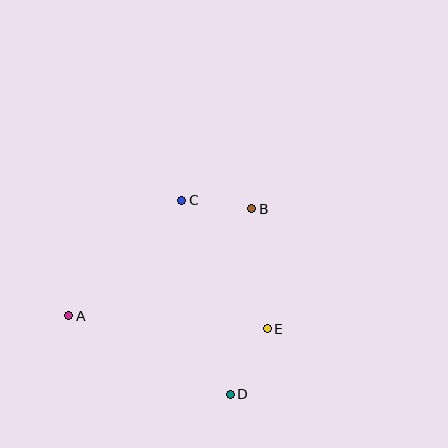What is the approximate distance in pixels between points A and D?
The distance between A and D is approximately 179 pixels.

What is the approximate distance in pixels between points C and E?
The distance between C and E is approximately 154 pixels.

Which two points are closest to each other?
Points B and C are closest to each other.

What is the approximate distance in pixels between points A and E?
The distance between A and E is approximately 199 pixels.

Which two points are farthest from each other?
Points A and B are farthest from each other.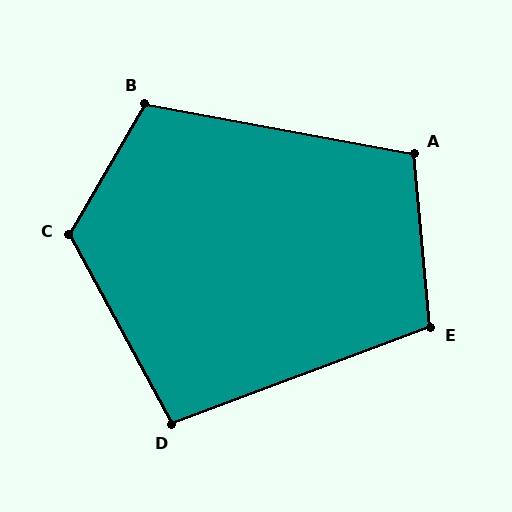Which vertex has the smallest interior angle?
D, at approximately 98 degrees.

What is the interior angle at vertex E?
Approximately 105 degrees (obtuse).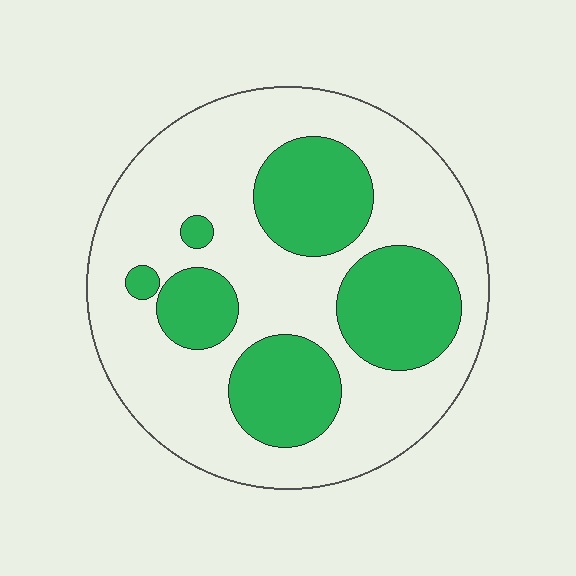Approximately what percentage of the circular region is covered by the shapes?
Approximately 30%.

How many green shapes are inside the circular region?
6.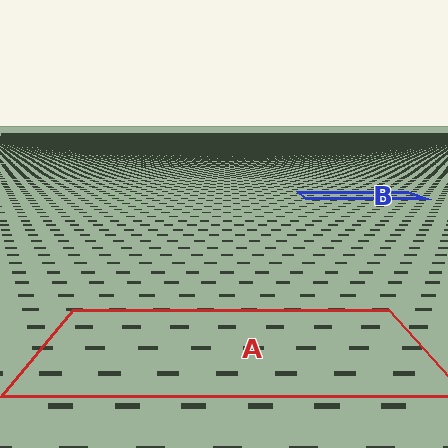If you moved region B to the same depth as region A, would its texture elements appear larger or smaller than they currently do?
They would appear larger. At a closer depth, the same texture elements are projected at a bigger on-screen size.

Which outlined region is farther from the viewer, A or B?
Region B is farther from the viewer — the texture elements inside it appear smaller and more densely packed.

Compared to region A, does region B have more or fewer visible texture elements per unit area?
Region B has more texture elements per unit area — they are packed more densely because it is farther away.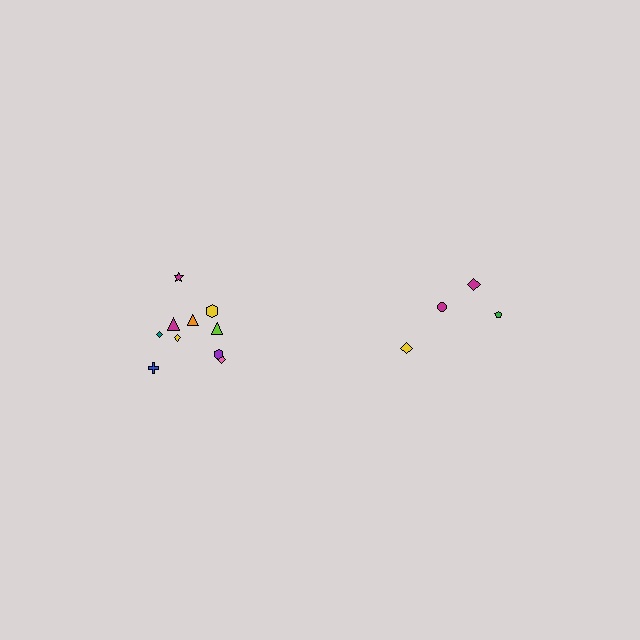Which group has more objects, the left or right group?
The left group.